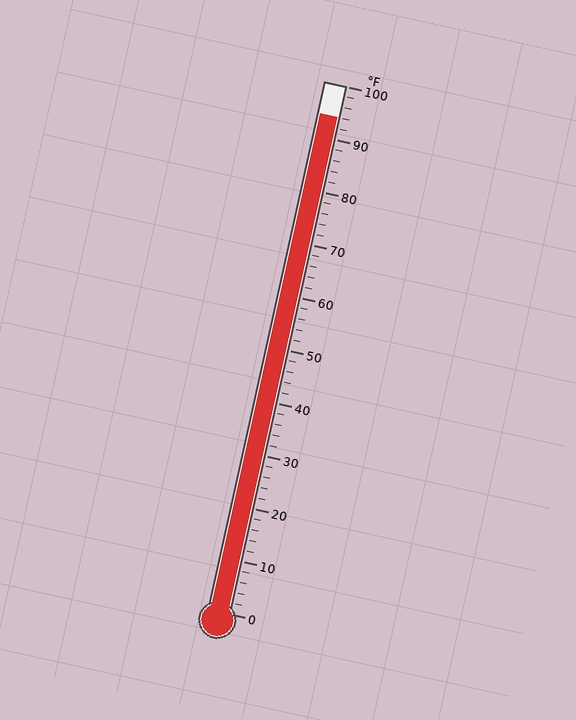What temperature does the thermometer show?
The thermometer shows approximately 94°F.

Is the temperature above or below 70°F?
The temperature is above 70°F.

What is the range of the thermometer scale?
The thermometer scale ranges from 0°F to 100°F.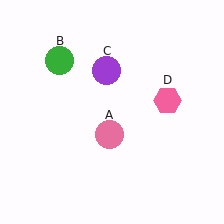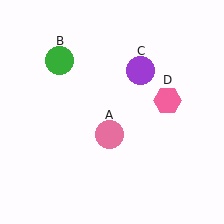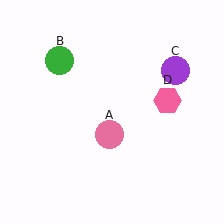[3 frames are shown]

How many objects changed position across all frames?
1 object changed position: purple circle (object C).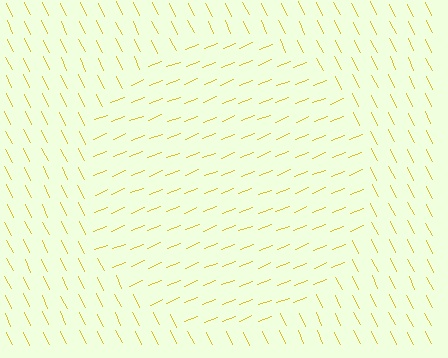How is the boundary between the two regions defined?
The boundary is defined purely by a change in line orientation (approximately 85 degrees difference). All lines are the same color and thickness.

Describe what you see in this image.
The image is filled with small yellow line segments. A circle region in the image has lines oriented differently from the surrounding lines, creating a visible texture boundary.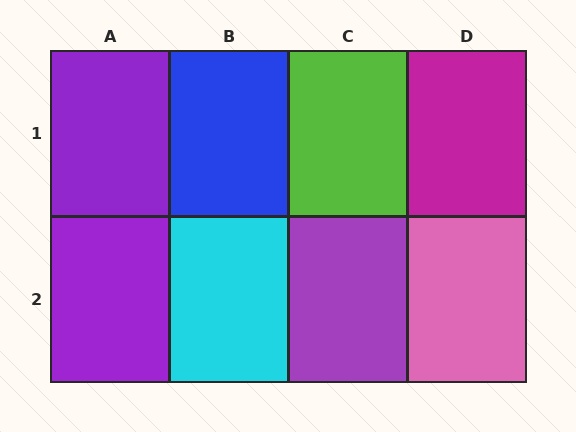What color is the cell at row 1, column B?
Blue.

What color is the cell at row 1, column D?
Magenta.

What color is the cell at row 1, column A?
Purple.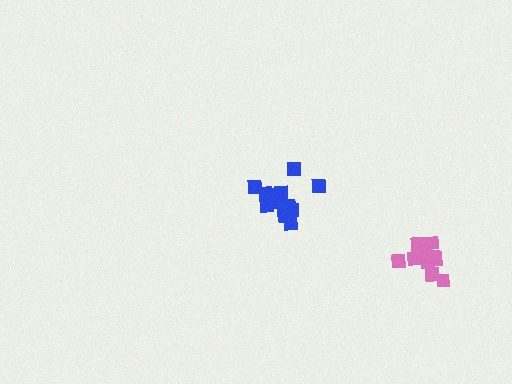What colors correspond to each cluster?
The clusters are colored: pink, blue.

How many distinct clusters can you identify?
There are 2 distinct clusters.